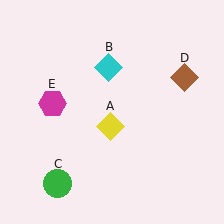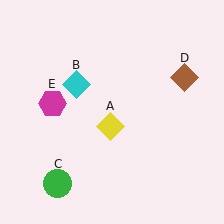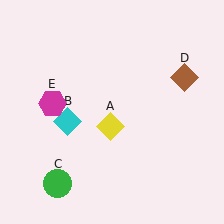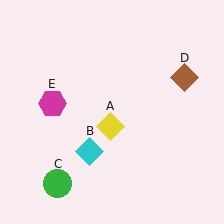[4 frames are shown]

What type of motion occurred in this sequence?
The cyan diamond (object B) rotated counterclockwise around the center of the scene.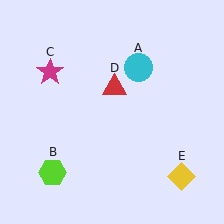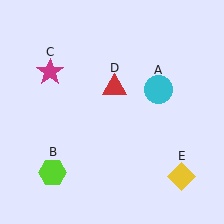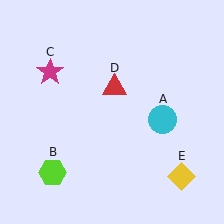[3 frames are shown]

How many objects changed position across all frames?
1 object changed position: cyan circle (object A).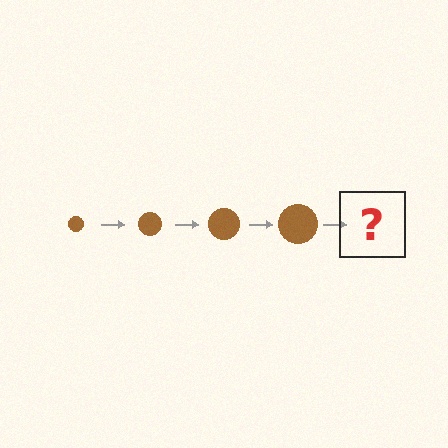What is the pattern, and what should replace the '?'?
The pattern is that the circle gets progressively larger each step. The '?' should be a brown circle, larger than the previous one.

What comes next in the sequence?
The next element should be a brown circle, larger than the previous one.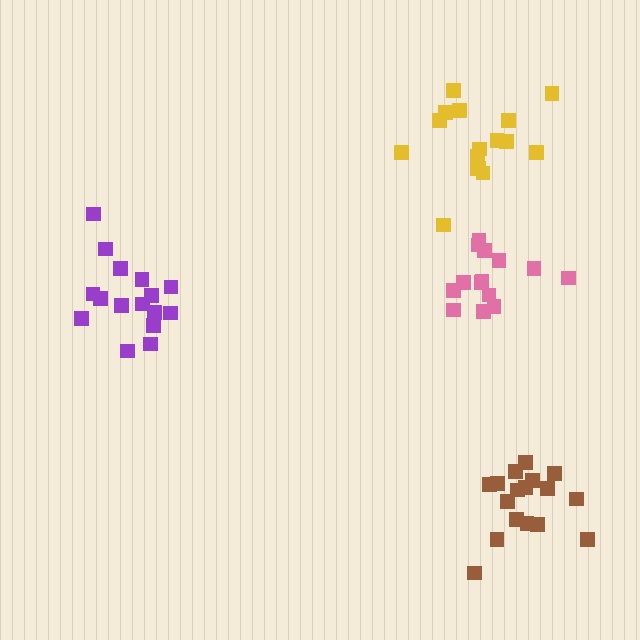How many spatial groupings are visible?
There are 4 spatial groupings.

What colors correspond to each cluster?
The clusters are colored: pink, purple, yellow, brown.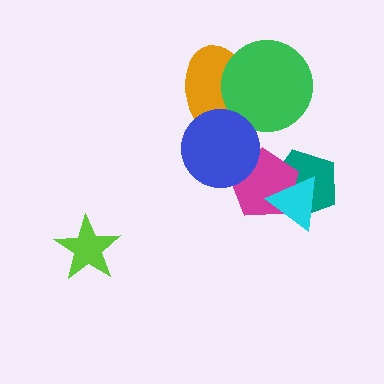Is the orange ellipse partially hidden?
Yes, it is partially covered by another shape.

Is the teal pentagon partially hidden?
Yes, it is partially covered by another shape.